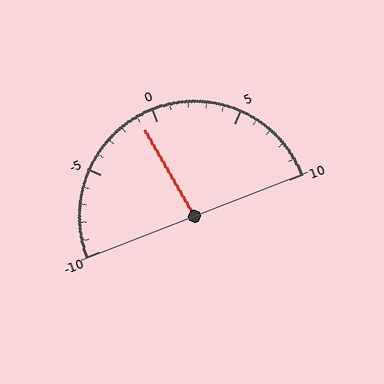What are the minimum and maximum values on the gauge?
The gauge ranges from -10 to 10.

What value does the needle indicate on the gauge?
The needle indicates approximately -1.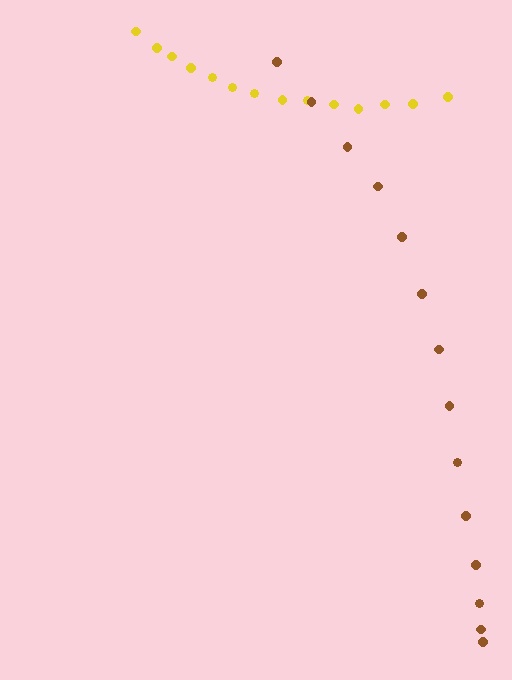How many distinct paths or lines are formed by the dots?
There are 2 distinct paths.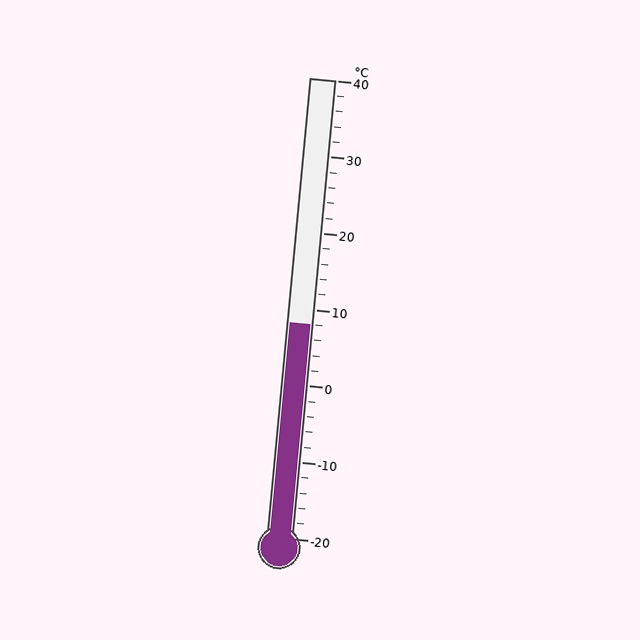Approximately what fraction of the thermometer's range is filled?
The thermometer is filled to approximately 45% of its range.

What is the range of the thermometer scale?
The thermometer scale ranges from -20°C to 40°C.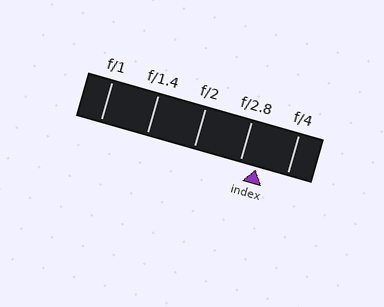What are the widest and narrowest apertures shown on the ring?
The widest aperture shown is f/1 and the narrowest is f/4.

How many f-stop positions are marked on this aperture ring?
There are 5 f-stop positions marked.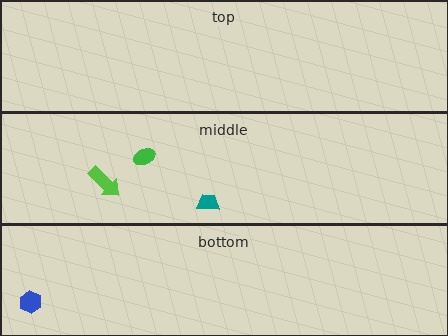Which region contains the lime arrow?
The middle region.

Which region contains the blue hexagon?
The bottom region.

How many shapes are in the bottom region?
1.